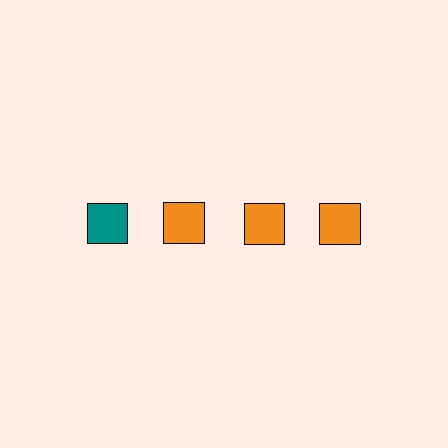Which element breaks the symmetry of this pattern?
The teal square in the top row, leftmost column breaks the symmetry. All other shapes are orange squares.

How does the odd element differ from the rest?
It has a different color: teal instead of orange.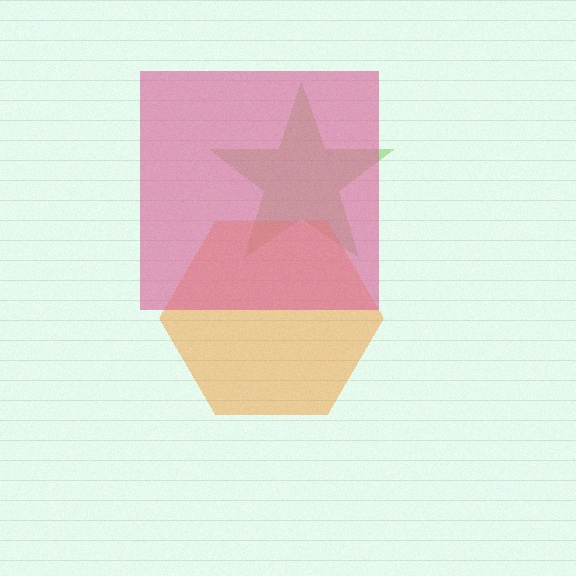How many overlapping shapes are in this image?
There are 3 overlapping shapes in the image.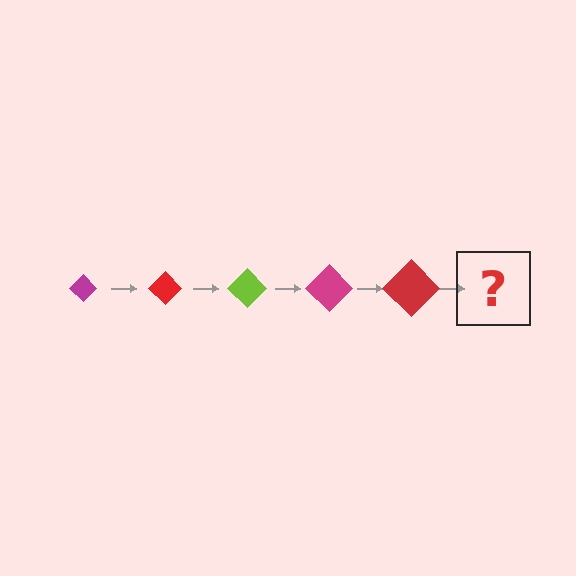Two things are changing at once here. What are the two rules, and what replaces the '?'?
The two rules are that the diamond grows larger each step and the color cycles through magenta, red, and lime. The '?' should be a lime diamond, larger than the previous one.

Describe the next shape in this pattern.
It should be a lime diamond, larger than the previous one.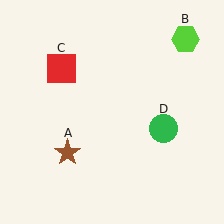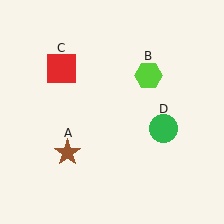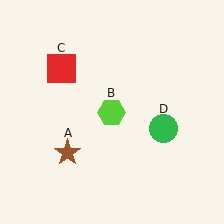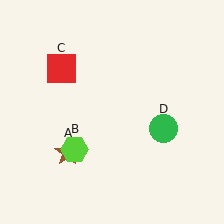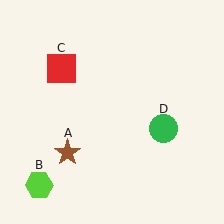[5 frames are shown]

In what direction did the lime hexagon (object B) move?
The lime hexagon (object B) moved down and to the left.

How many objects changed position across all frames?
1 object changed position: lime hexagon (object B).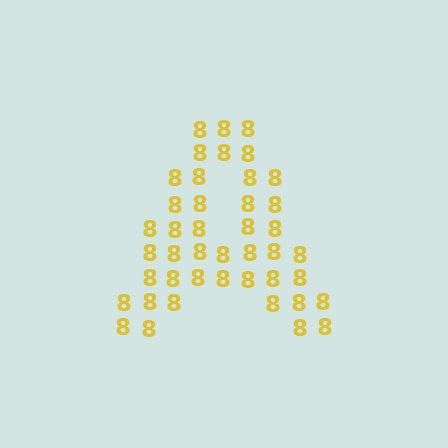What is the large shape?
The large shape is the letter A.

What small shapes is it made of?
It is made of small digit 8's.